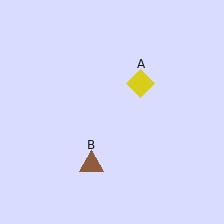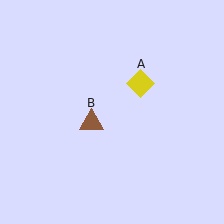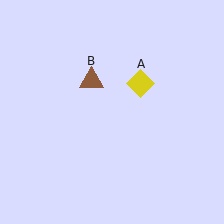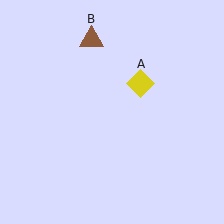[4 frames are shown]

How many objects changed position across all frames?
1 object changed position: brown triangle (object B).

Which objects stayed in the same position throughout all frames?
Yellow diamond (object A) remained stationary.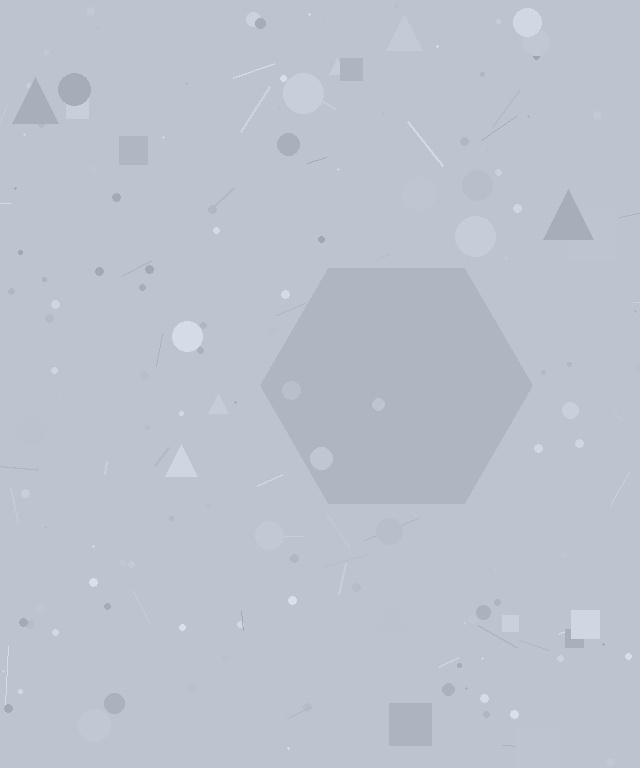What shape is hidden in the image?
A hexagon is hidden in the image.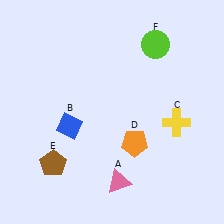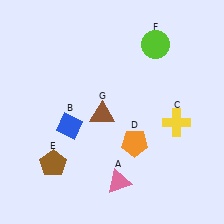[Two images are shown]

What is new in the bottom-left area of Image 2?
A brown triangle (G) was added in the bottom-left area of Image 2.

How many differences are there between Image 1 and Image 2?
There is 1 difference between the two images.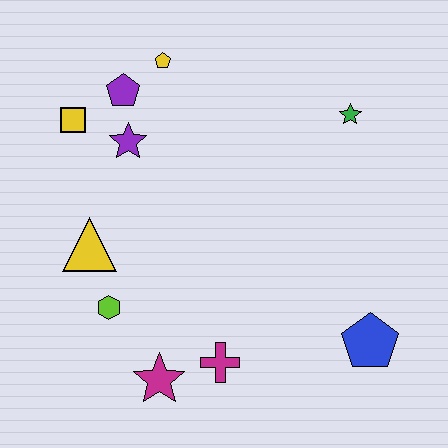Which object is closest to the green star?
The yellow pentagon is closest to the green star.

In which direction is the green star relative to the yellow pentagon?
The green star is to the right of the yellow pentagon.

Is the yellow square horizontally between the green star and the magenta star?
No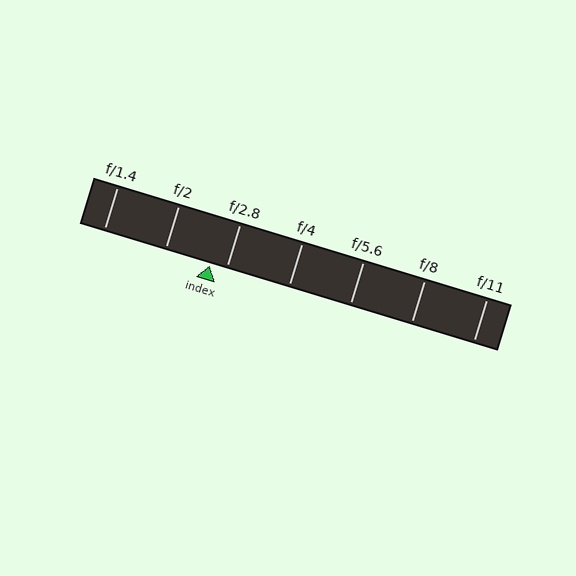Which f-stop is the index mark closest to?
The index mark is closest to f/2.8.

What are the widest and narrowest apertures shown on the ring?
The widest aperture shown is f/1.4 and the narrowest is f/11.